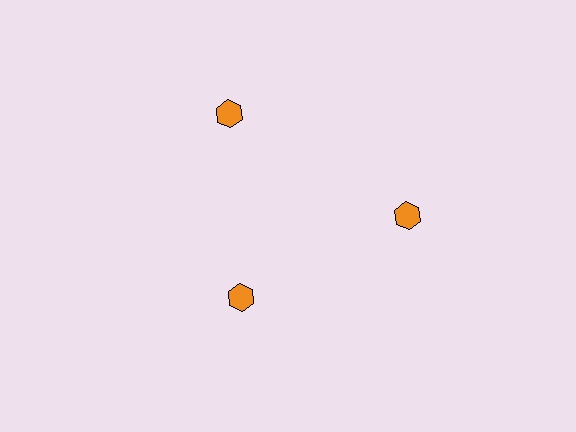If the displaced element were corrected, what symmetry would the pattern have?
It would have 3-fold rotational symmetry — the pattern would map onto itself every 120 degrees.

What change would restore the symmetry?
The symmetry would be restored by moving it outward, back onto the ring so that all 3 hexagons sit at equal angles and equal distance from the center.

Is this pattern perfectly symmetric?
No. The 3 orange hexagons are arranged in a ring, but one element near the 7 o'clock position is pulled inward toward the center, breaking the 3-fold rotational symmetry.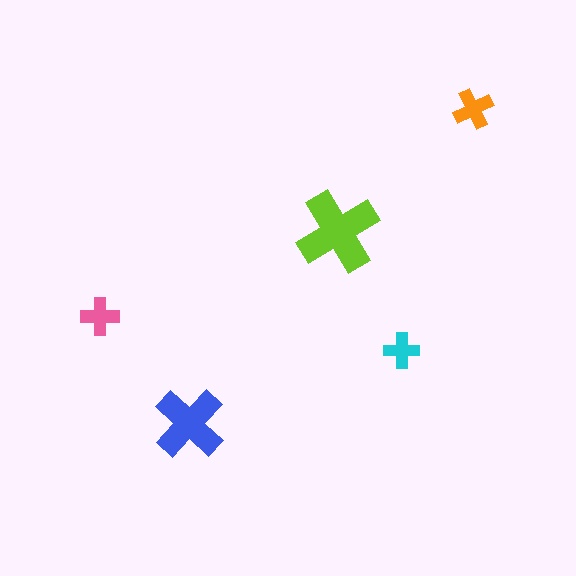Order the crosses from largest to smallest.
the lime one, the blue one, the orange one, the pink one, the cyan one.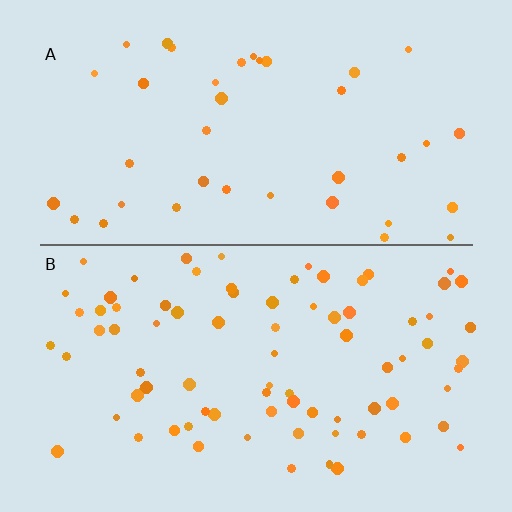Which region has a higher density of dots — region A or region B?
B (the bottom).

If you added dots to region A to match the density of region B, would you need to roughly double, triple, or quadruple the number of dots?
Approximately double.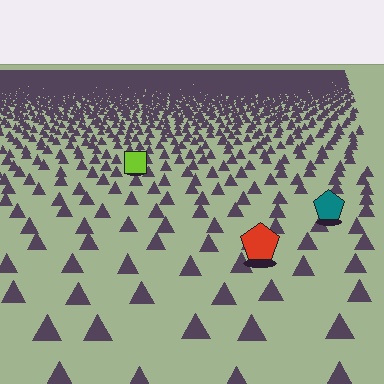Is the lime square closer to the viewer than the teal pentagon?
No. The teal pentagon is closer — you can tell from the texture gradient: the ground texture is coarser near it.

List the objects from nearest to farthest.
From nearest to farthest: the red pentagon, the teal pentagon, the lime square.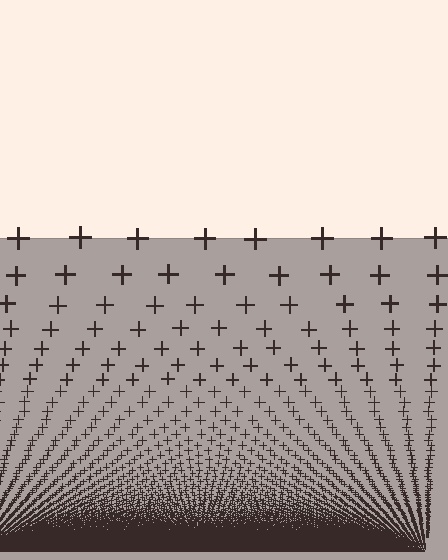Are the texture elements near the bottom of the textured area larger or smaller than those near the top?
Smaller. The gradient is inverted — elements near the bottom are smaller and denser.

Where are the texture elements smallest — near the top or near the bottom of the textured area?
Near the bottom.